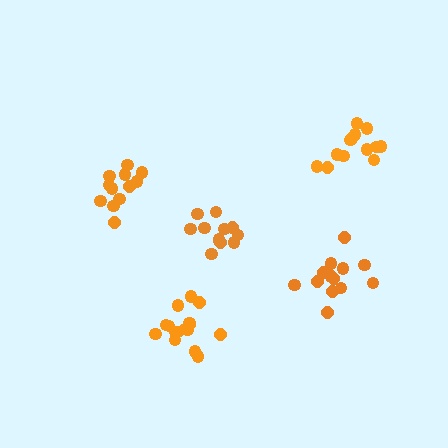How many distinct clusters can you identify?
There are 5 distinct clusters.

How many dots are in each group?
Group 1: 12 dots, Group 2: 17 dots, Group 3: 13 dots, Group 4: 12 dots, Group 5: 14 dots (68 total).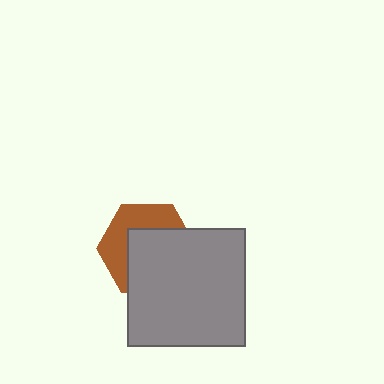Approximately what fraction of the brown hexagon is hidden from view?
Roughly 58% of the brown hexagon is hidden behind the gray square.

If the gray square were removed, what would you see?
You would see the complete brown hexagon.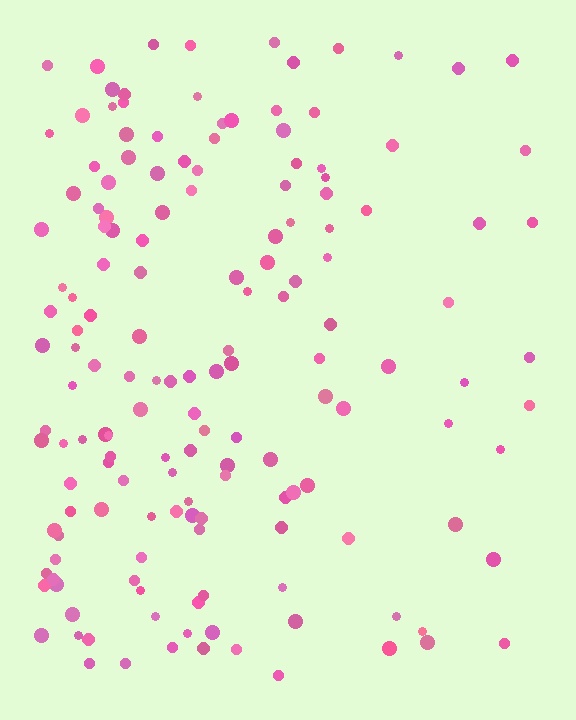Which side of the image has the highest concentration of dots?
The left.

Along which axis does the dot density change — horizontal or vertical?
Horizontal.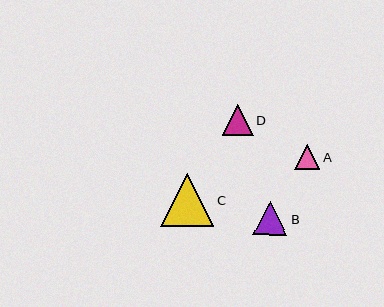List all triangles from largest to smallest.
From largest to smallest: C, B, D, A.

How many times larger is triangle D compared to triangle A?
Triangle D is approximately 1.2 times the size of triangle A.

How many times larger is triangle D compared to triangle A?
Triangle D is approximately 1.2 times the size of triangle A.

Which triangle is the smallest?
Triangle A is the smallest with a size of approximately 25 pixels.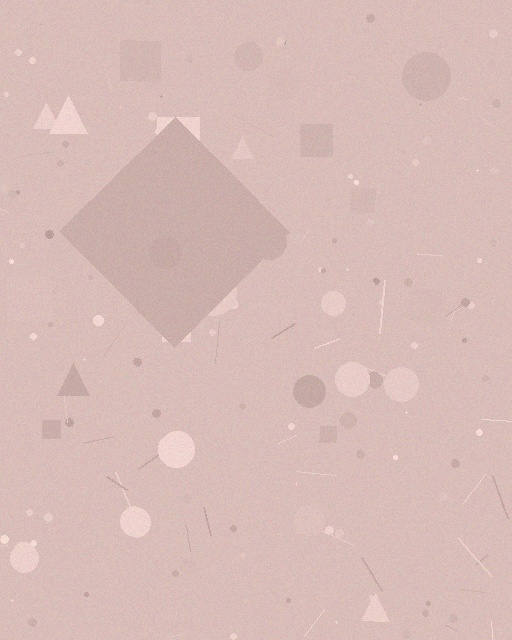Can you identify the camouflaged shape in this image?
The camouflaged shape is a diamond.